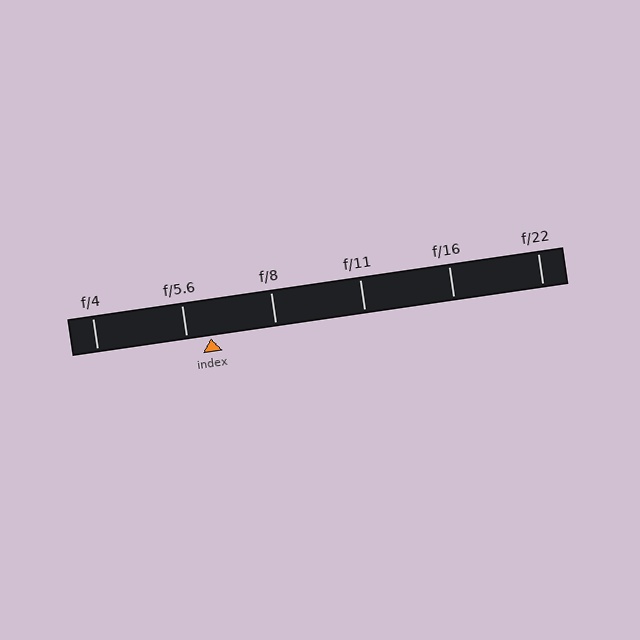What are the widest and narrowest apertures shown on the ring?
The widest aperture shown is f/4 and the narrowest is f/22.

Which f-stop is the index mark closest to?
The index mark is closest to f/5.6.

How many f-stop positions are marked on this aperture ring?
There are 6 f-stop positions marked.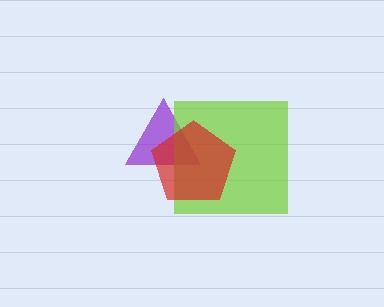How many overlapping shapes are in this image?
There are 3 overlapping shapes in the image.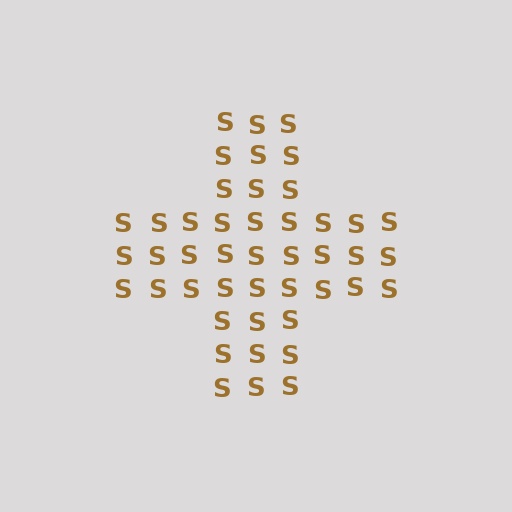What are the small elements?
The small elements are letter S's.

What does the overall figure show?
The overall figure shows a cross.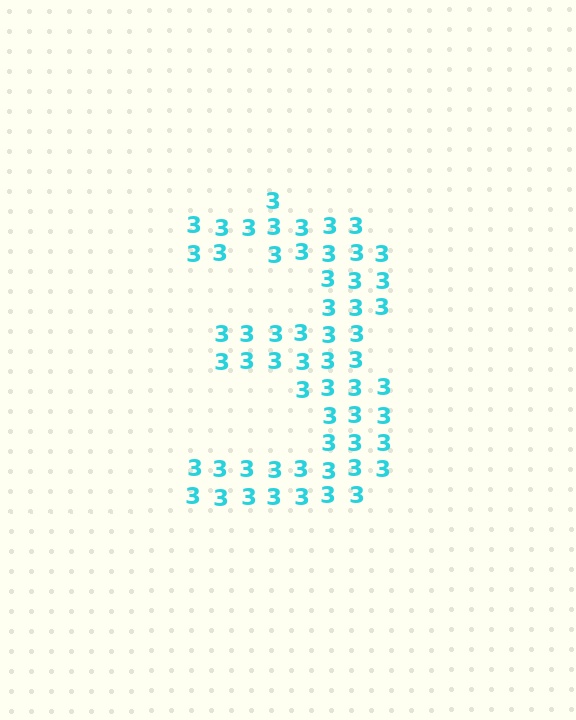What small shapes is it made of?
It is made of small digit 3's.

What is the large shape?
The large shape is the digit 3.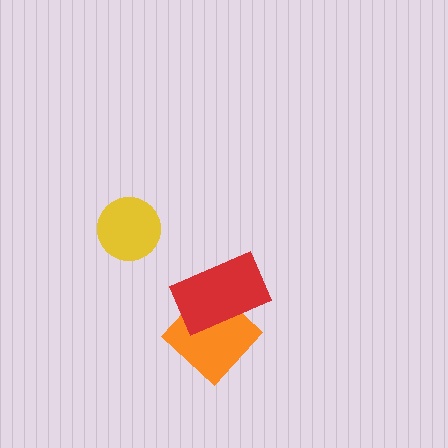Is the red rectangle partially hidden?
No, no other shape covers it.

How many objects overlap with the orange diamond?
1 object overlaps with the orange diamond.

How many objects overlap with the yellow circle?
0 objects overlap with the yellow circle.